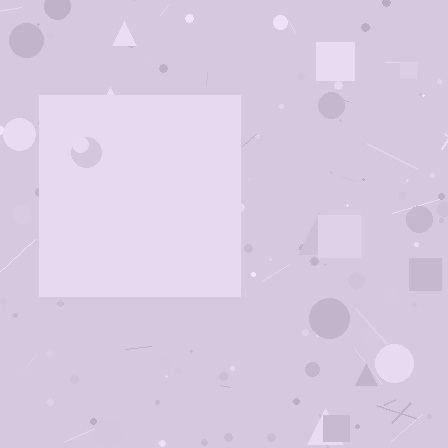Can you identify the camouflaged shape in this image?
The camouflaged shape is a square.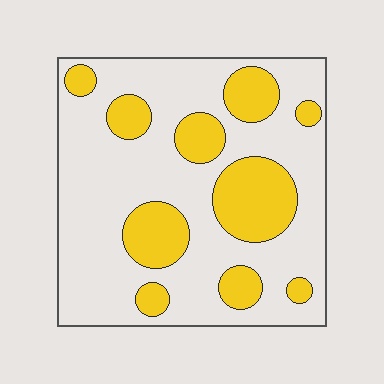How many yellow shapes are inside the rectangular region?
10.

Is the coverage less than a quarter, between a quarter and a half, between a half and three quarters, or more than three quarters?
Between a quarter and a half.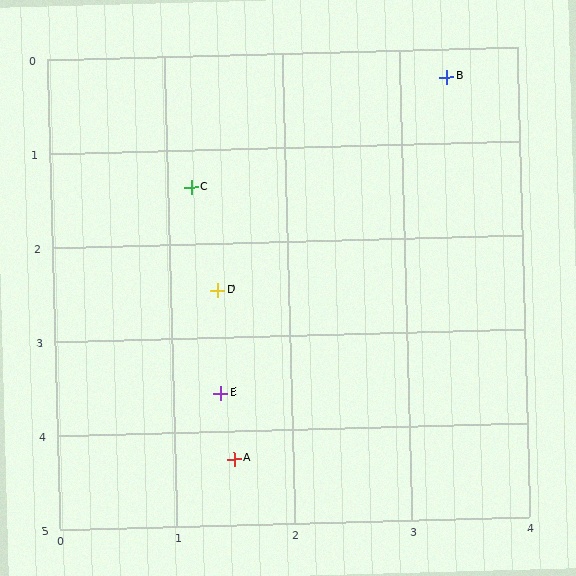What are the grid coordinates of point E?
Point E is at approximately (1.4, 3.6).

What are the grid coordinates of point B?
Point B is at approximately (3.4, 0.3).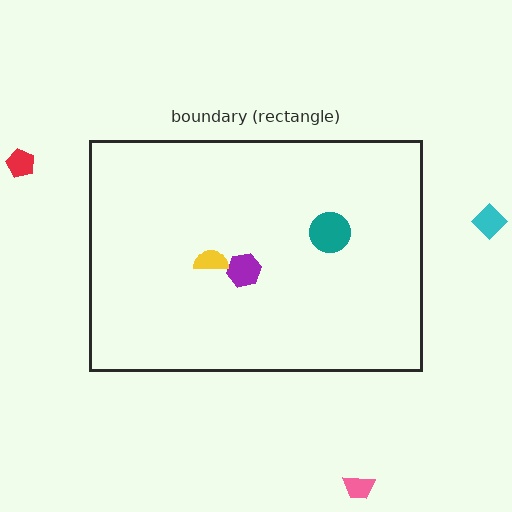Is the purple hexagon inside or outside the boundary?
Inside.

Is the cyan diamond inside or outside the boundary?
Outside.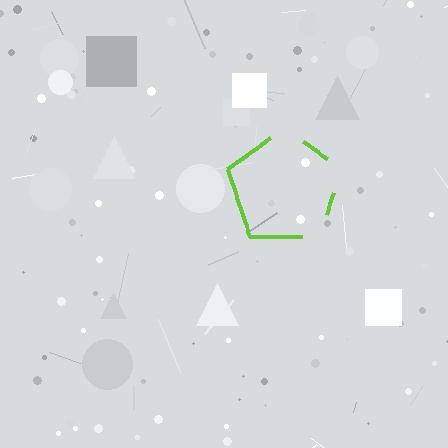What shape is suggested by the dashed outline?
The dashed outline suggests a pentagon.